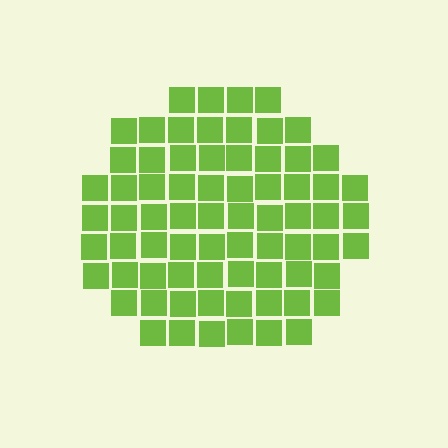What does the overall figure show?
The overall figure shows a circle.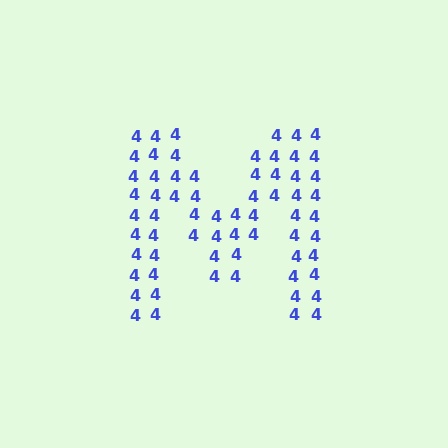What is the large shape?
The large shape is the letter M.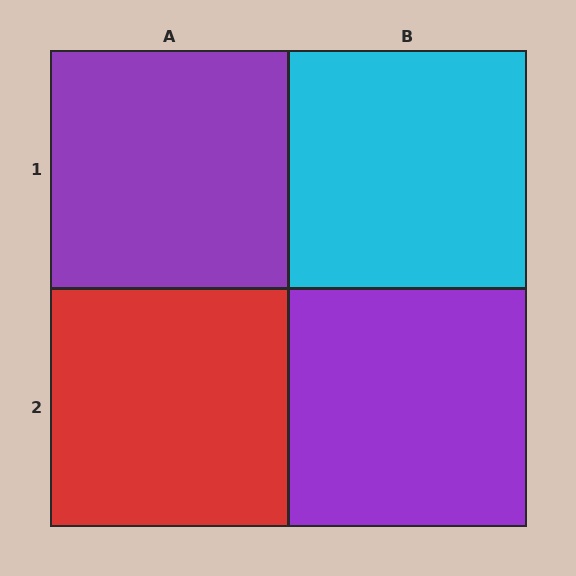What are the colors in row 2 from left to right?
Red, purple.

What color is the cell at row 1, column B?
Cyan.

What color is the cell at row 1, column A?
Purple.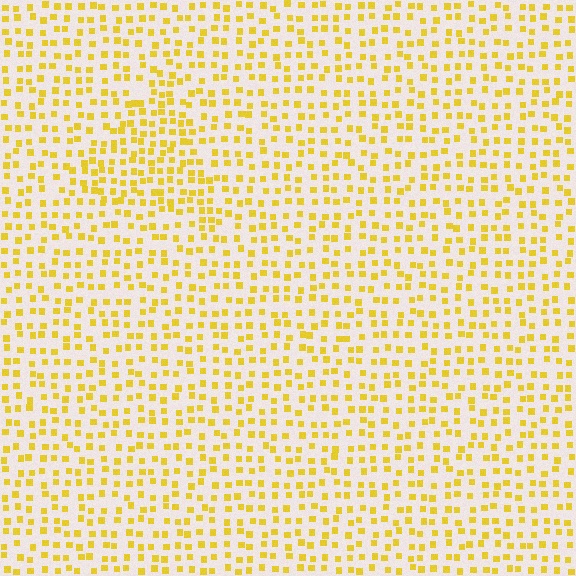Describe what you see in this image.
The image contains small yellow elements arranged at two different densities. A triangle-shaped region is visible where the elements are more densely packed than the surrounding area.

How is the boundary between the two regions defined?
The boundary is defined by a change in element density (approximately 1.6x ratio). All elements are the same color, size, and shape.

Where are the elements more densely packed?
The elements are more densely packed inside the triangle boundary.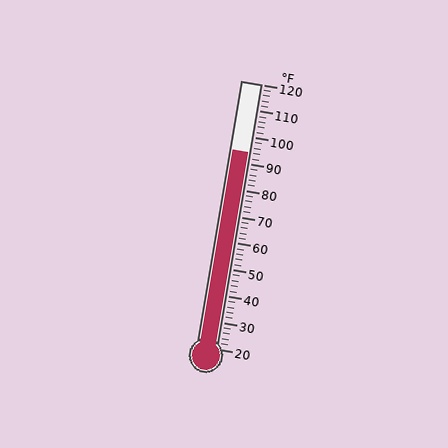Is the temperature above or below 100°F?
The temperature is below 100°F.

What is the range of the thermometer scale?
The thermometer scale ranges from 20°F to 120°F.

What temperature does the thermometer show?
The thermometer shows approximately 94°F.